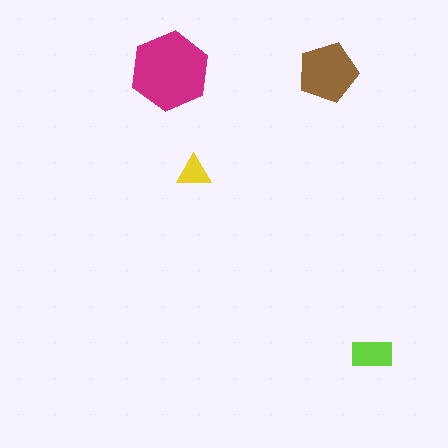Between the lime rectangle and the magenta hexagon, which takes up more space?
The magenta hexagon.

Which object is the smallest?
The yellow triangle.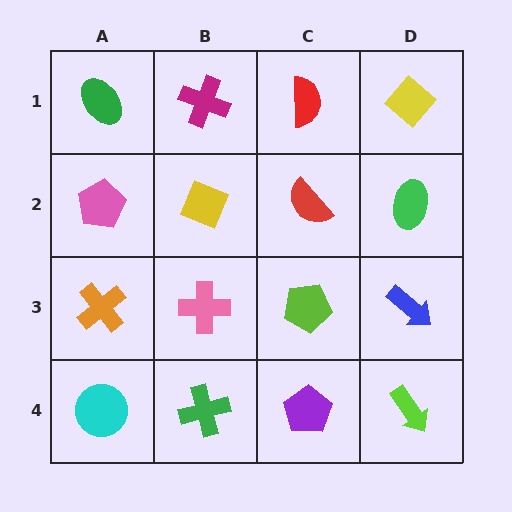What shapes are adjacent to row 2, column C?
A red semicircle (row 1, column C), a lime pentagon (row 3, column C), a yellow diamond (row 2, column B), a green ellipse (row 2, column D).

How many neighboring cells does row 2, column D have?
3.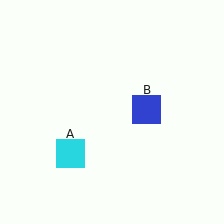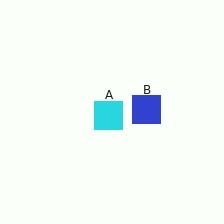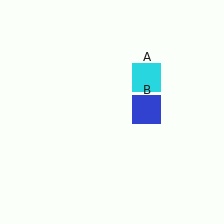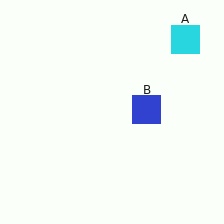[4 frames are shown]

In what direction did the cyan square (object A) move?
The cyan square (object A) moved up and to the right.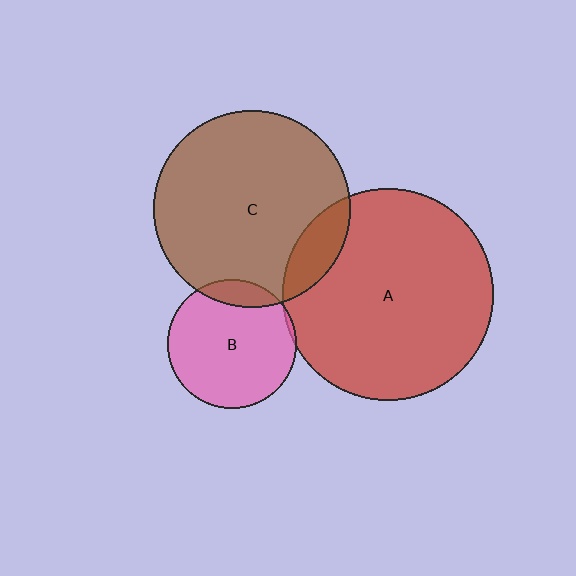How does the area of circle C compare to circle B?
Approximately 2.3 times.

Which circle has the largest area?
Circle A (red).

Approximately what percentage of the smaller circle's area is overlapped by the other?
Approximately 10%.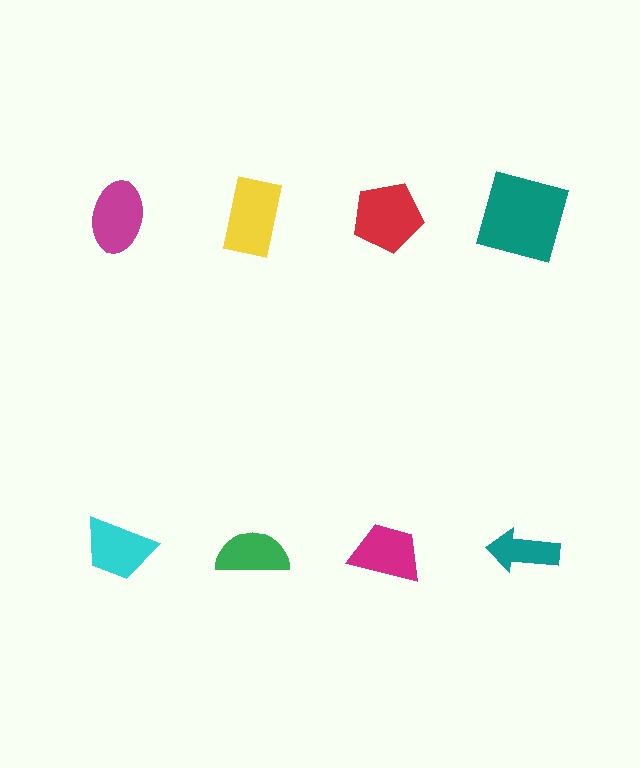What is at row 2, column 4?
A teal arrow.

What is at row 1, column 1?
A magenta ellipse.